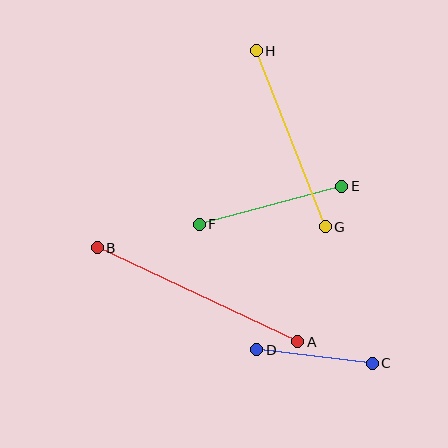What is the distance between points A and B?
The distance is approximately 222 pixels.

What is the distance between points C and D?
The distance is approximately 116 pixels.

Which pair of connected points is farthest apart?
Points A and B are farthest apart.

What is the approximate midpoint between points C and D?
The midpoint is at approximately (314, 357) pixels.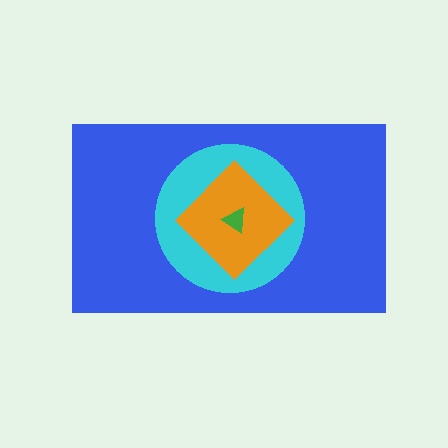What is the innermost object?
The green triangle.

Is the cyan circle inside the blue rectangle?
Yes.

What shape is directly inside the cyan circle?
The orange diamond.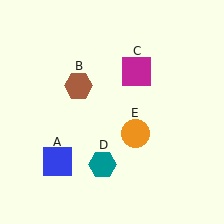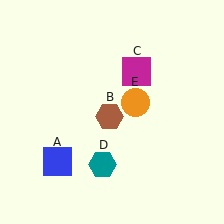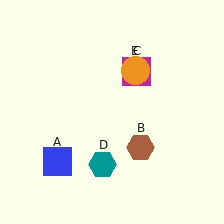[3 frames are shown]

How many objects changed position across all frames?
2 objects changed position: brown hexagon (object B), orange circle (object E).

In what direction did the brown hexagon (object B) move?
The brown hexagon (object B) moved down and to the right.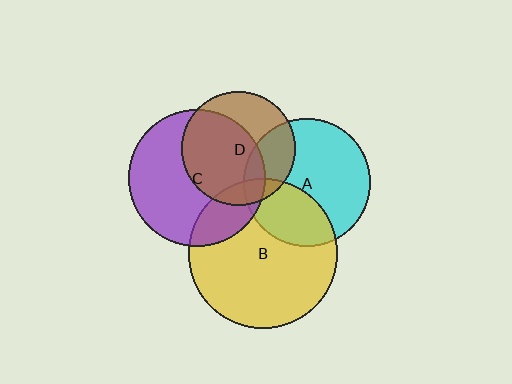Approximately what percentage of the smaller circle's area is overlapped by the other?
Approximately 10%.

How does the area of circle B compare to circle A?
Approximately 1.4 times.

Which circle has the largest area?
Circle B (yellow).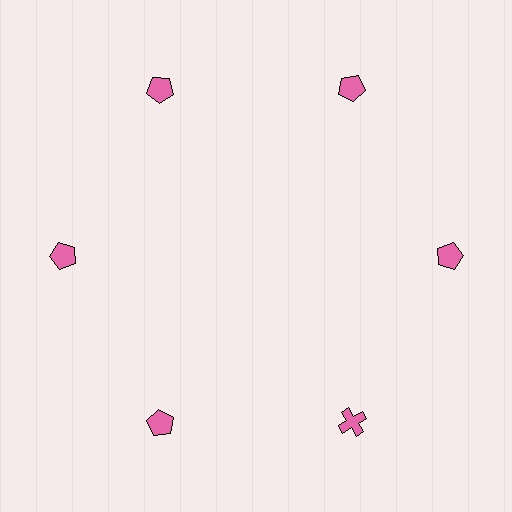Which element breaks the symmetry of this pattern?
The pink cross at roughly the 5 o'clock position breaks the symmetry. All other shapes are pink pentagons.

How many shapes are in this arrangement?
There are 6 shapes arranged in a ring pattern.